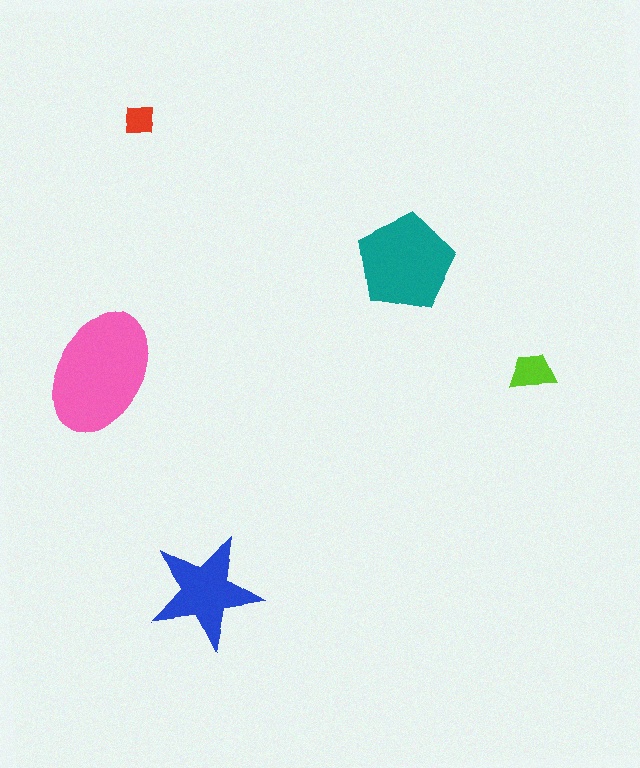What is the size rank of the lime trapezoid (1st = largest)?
4th.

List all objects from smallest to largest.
The red square, the lime trapezoid, the blue star, the teal pentagon, the pink ellipse.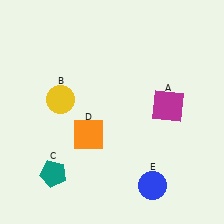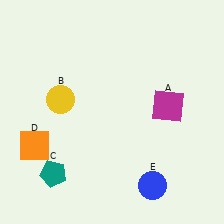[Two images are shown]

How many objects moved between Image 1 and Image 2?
1 object moved between the two images.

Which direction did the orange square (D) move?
The orange square (D) moved left.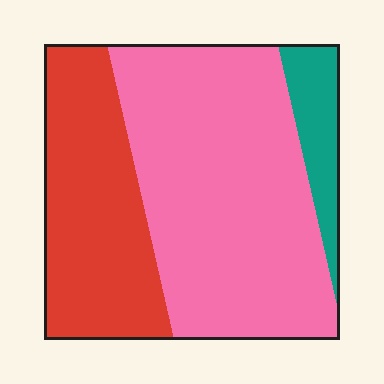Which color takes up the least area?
Teal, at roughly 10%.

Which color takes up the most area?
Pink, at roughly 60%.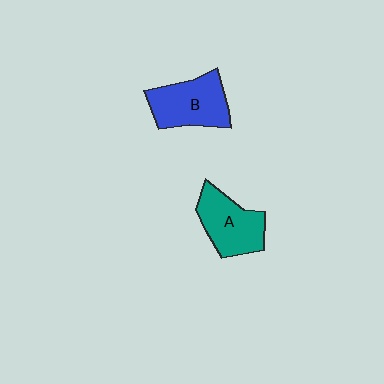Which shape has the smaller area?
Shape A (teal).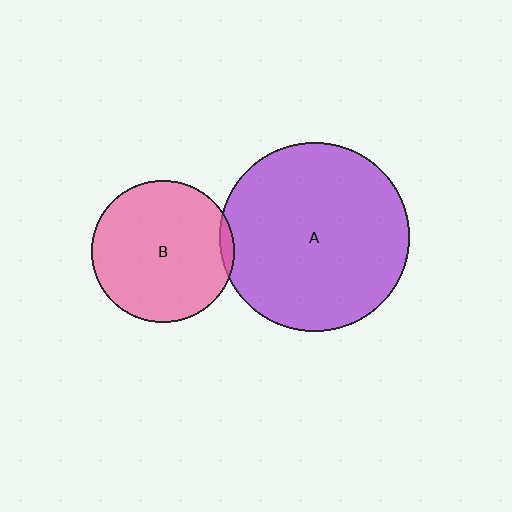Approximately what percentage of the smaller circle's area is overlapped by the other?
Approximately 5%.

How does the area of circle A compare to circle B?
Approximately 1.8 times.